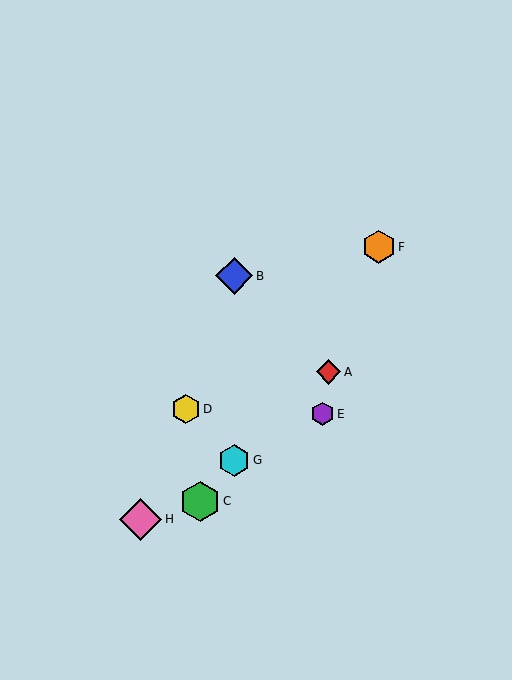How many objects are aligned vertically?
2 objects (B, G) are aligned vertically.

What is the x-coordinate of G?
Object G is at x≈234.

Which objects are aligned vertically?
Objects B, G are aligned vertically.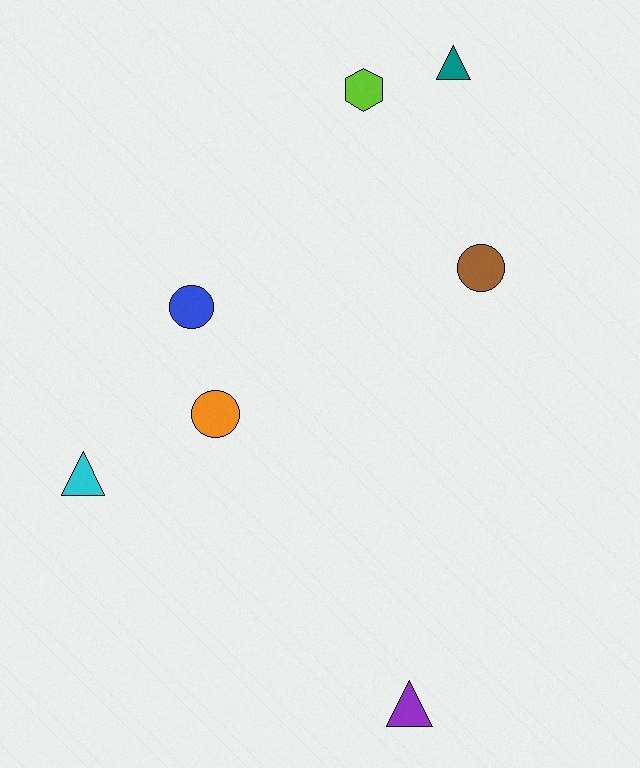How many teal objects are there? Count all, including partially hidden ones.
There is 1 teal object.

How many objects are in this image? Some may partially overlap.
There are 7 objects.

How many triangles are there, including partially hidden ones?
There are 3 triangles.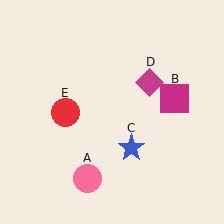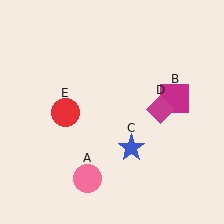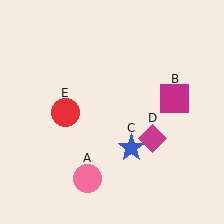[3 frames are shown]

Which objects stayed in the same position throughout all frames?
Pink circle (object A) and magenta square (object B) and blue star (object C) and red circle (object E) remained stationary.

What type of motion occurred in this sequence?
The magenta diamond (object D) rotated clockwise around the center of the scene.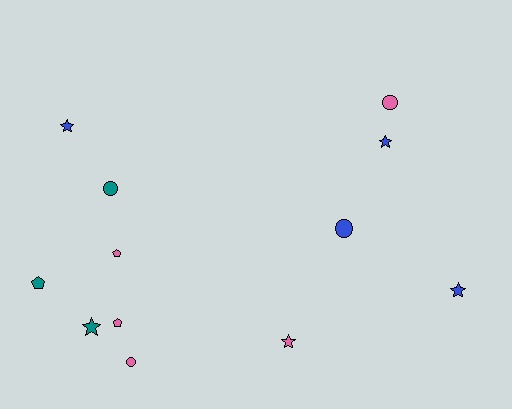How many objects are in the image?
There are 12 objects.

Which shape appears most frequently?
Star, with 5 objects.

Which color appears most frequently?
Pink, with 5 objects.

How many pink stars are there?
There is 1 pink star.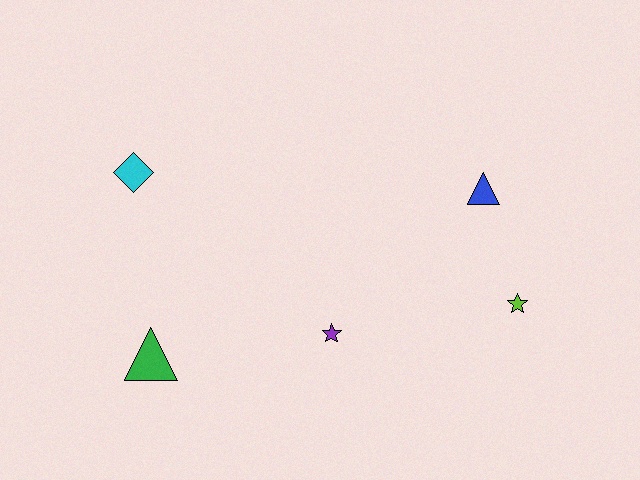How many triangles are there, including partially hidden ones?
There are 2 triangles.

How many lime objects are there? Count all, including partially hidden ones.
There is 1 lime object.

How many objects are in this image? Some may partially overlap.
There are 5 objects.